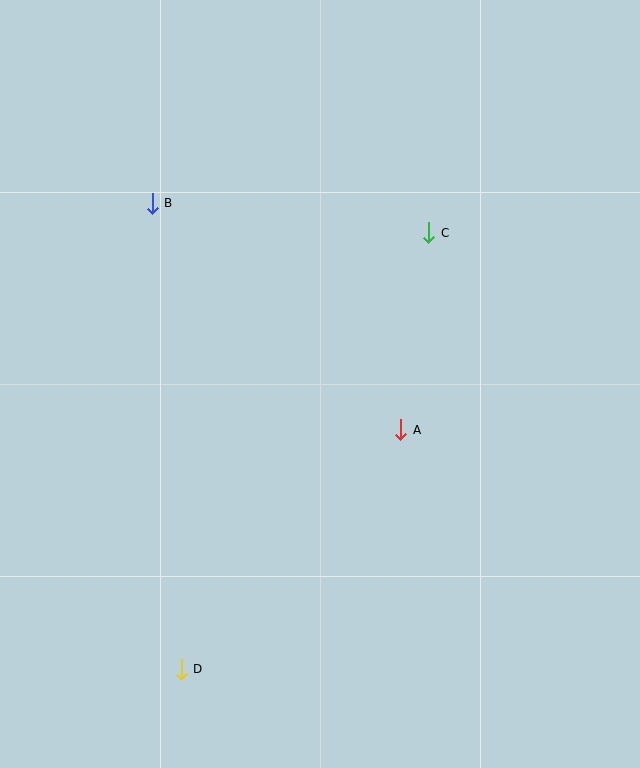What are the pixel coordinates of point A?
Point A is at (401, 430).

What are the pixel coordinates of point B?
Point B is at (152, 203).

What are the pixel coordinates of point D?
Point D is at (181, 669).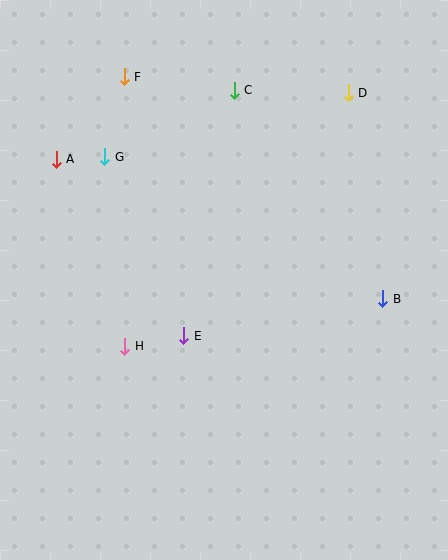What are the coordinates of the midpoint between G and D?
The midpoint between G and D is at (226, 125).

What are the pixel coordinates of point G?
Point G is at (105, 157).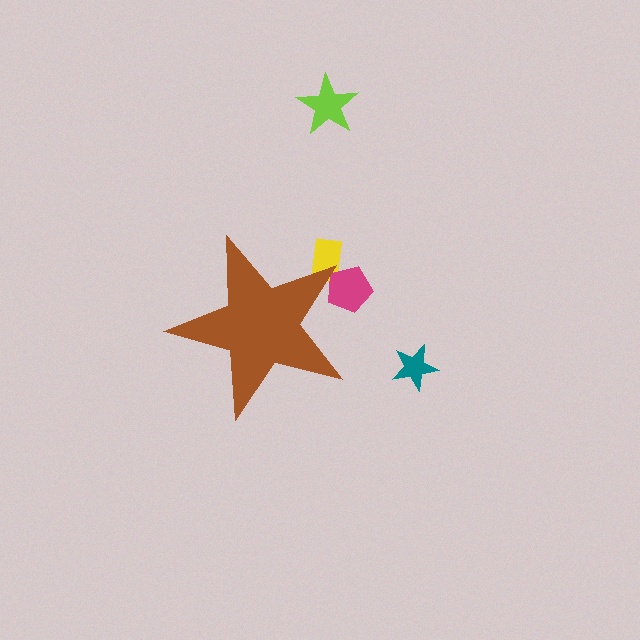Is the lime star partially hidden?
No, the lime star is fully visible.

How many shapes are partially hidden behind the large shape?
2 shapes are partially hidden.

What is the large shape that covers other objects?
A brown star.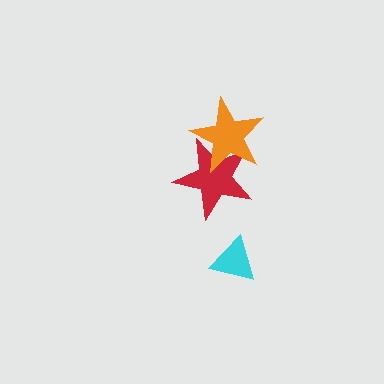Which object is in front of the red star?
The orange star is in front of the red star.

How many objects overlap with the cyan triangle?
0 objects overlap with the cyan triangle.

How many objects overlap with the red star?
1 object overlaps with the red star.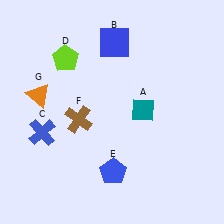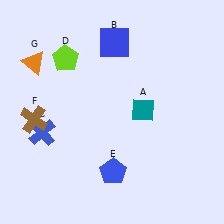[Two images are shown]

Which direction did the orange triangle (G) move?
The orange triangle (G) moved up.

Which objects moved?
The objects that moved are: the brown cross (F), the orange triangle (G).